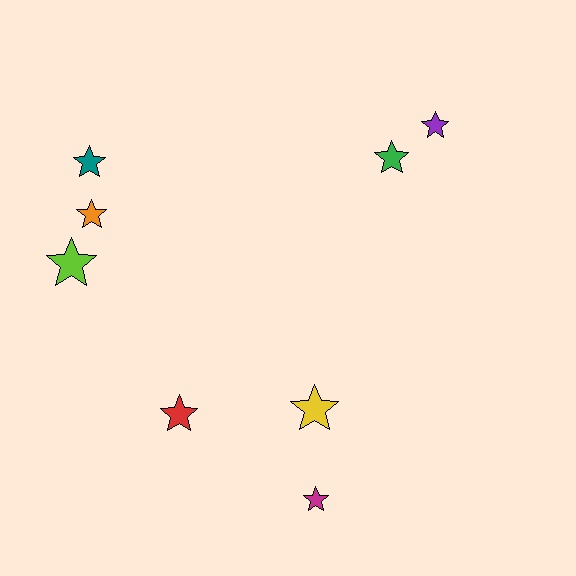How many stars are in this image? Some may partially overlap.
There are 8 stars.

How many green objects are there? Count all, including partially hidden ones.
There is 1 green object.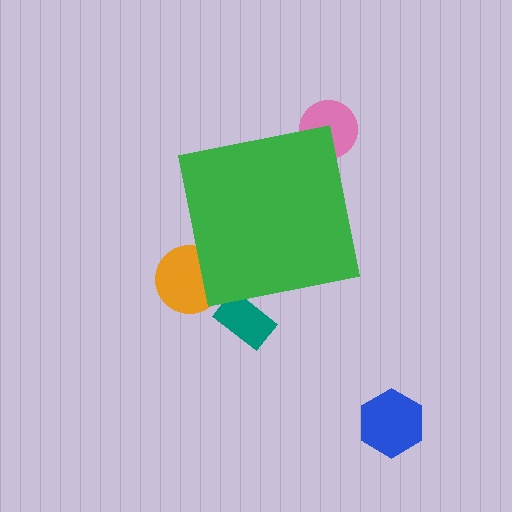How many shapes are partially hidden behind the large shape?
3 shapes are partially hidden.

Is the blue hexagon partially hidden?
No, the blue hexagon is fully visible.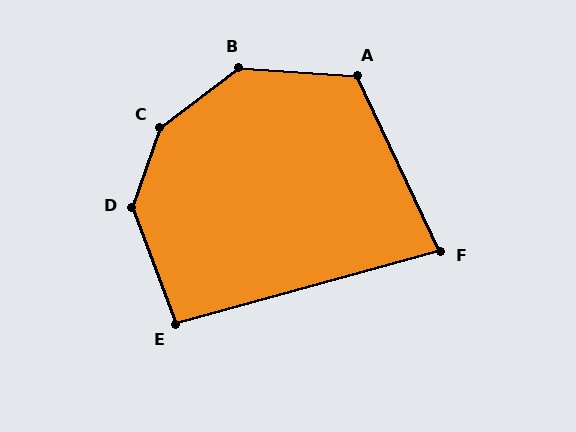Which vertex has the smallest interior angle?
F, at approximately 80 degrees.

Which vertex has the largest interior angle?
C, at approximately 146 degrees.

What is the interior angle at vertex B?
Approximately 139 degrees (obtuse).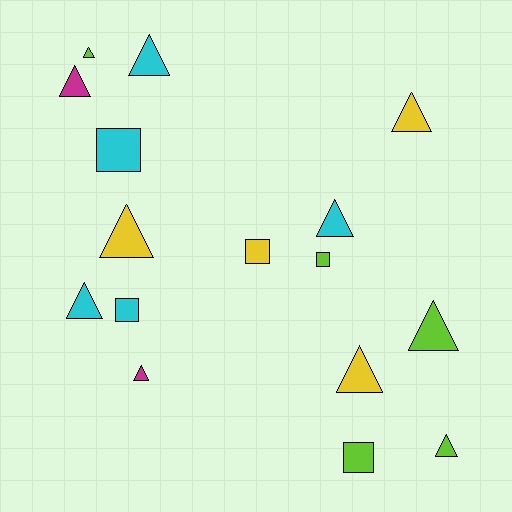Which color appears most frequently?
Lime, with 5 objects.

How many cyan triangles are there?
There are 3 cyan triangles.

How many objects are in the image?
There are 16 objects.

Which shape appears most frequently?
Triangle, with 11 objects.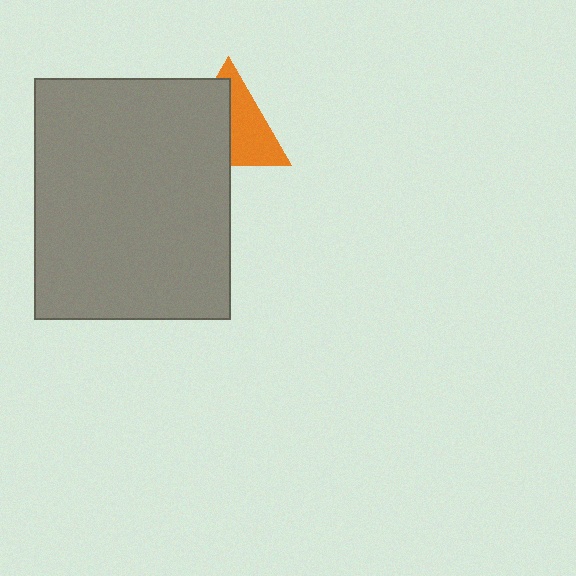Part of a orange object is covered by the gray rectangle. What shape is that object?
It is a triangle.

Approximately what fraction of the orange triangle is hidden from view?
Roughly 52% of the orange triangle is hidden behind the gray rectangle.